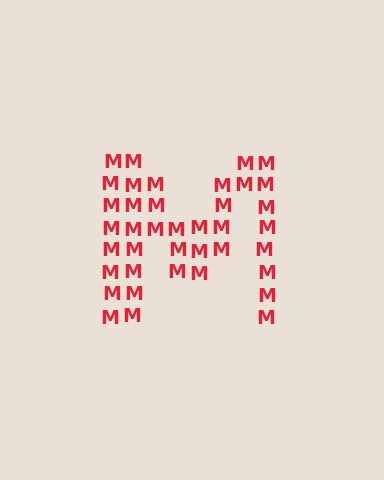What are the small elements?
The small elements are letter M's.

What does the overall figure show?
The overall figure shows the letter M.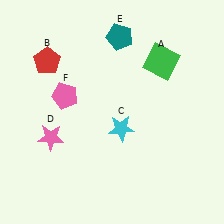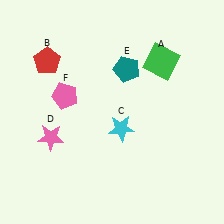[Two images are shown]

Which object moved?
The teal pentagon (E) moved down.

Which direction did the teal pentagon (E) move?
The teal pentagon (E) moved down.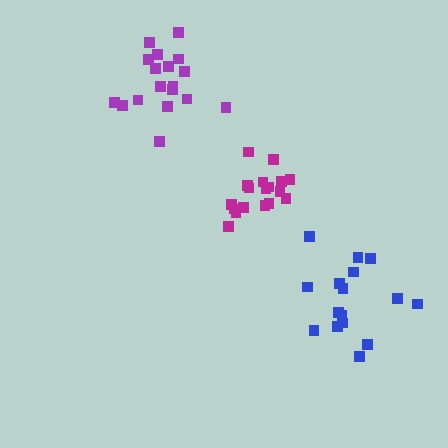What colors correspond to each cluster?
The clusters are colored: magenta, blue, purple.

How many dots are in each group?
Group 1: 18 dots, Group 2: 16 dots, Group 3: 18 dots (52 total).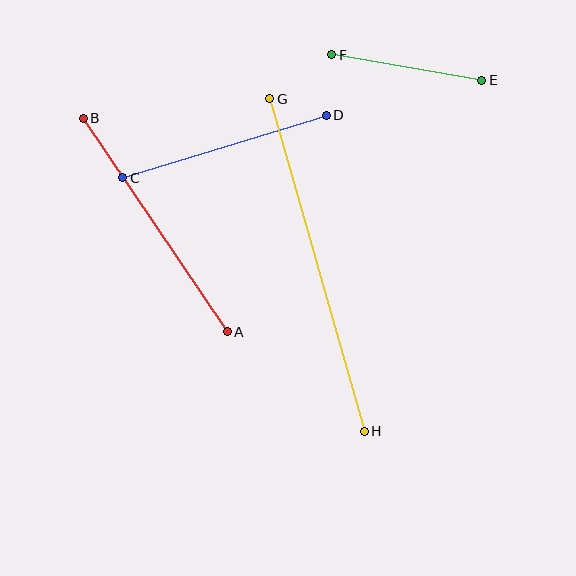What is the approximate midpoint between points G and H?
The midpoint is at approximately (317, 265) pixels.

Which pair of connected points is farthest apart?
Points G and H are farthest apart.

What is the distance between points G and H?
The distance is approximately 346 pixels.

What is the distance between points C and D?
The distance is approximately 213 pixels.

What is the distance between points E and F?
The distance is approximately 152 pixels.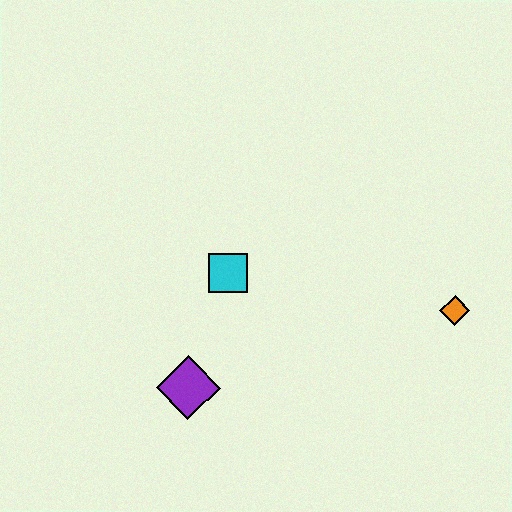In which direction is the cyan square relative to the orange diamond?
The cyan square is to the left of the orange diamond.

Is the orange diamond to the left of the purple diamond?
No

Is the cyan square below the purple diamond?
No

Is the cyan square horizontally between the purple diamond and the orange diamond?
Yes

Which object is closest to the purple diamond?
The cyan square is closest to the purple diamond.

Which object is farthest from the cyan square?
The orange diamond is farthest from the cyan square.